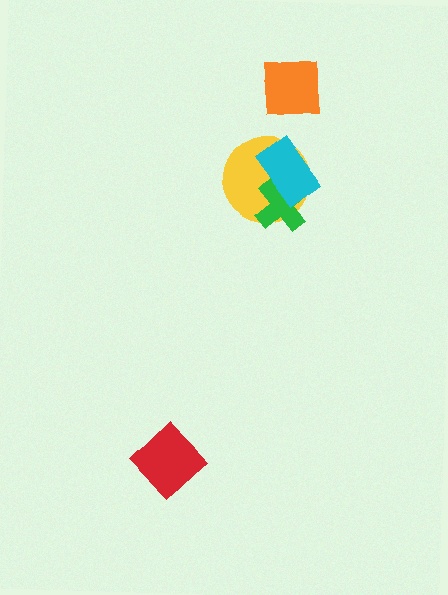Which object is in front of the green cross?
The cyan rectangle is in front of the green cross.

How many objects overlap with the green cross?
2 objects overlap with the green cross.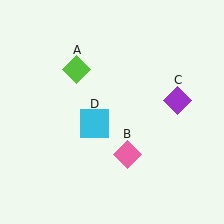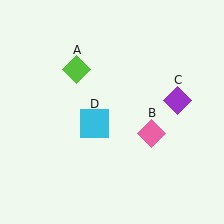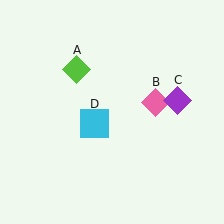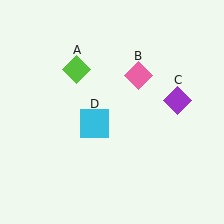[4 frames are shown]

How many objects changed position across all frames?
1 object changed position: pink diamond (object B).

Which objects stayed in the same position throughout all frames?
Lime diamond (object A) and purple diamond (object C) and cyan square (object D) remained stationary.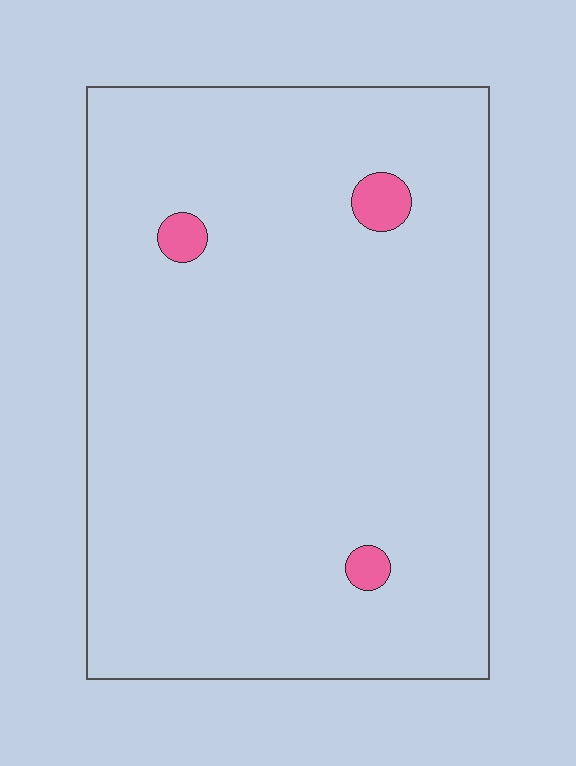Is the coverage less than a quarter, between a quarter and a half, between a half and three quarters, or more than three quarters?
Less than a quarter.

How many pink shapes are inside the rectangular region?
3.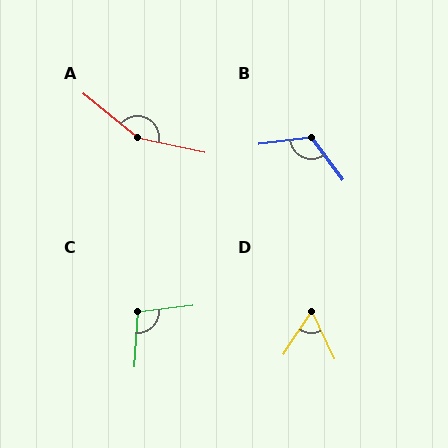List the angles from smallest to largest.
D (58°), C (100°), B (119°), A (154°).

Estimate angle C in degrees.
Approximately 100 degrees.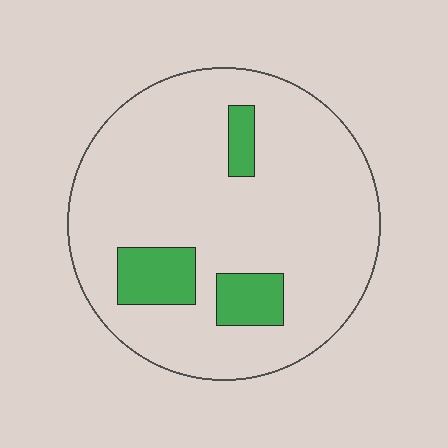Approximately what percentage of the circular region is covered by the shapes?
Approximately 15%.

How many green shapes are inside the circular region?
3.